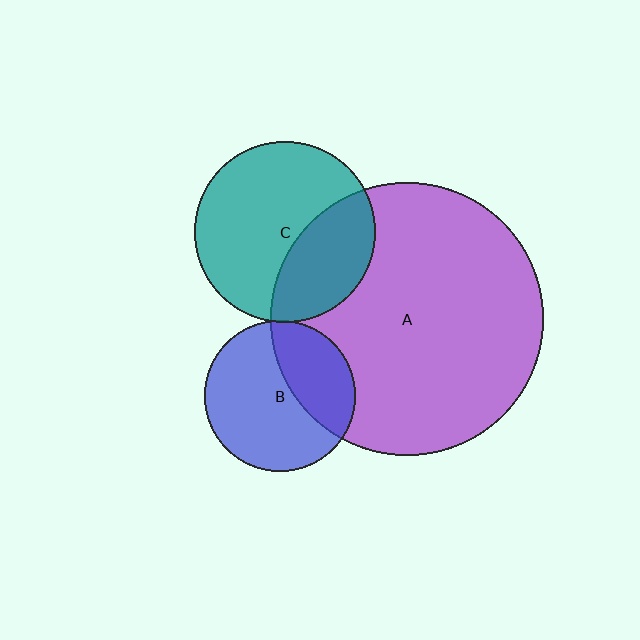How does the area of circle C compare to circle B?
Approximately 1.4 times.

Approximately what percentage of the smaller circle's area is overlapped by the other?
Approximately 35%.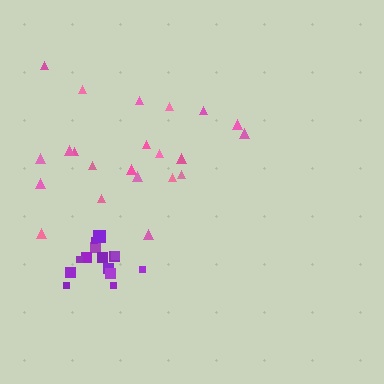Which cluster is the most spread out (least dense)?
Pink.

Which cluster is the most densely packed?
Purple.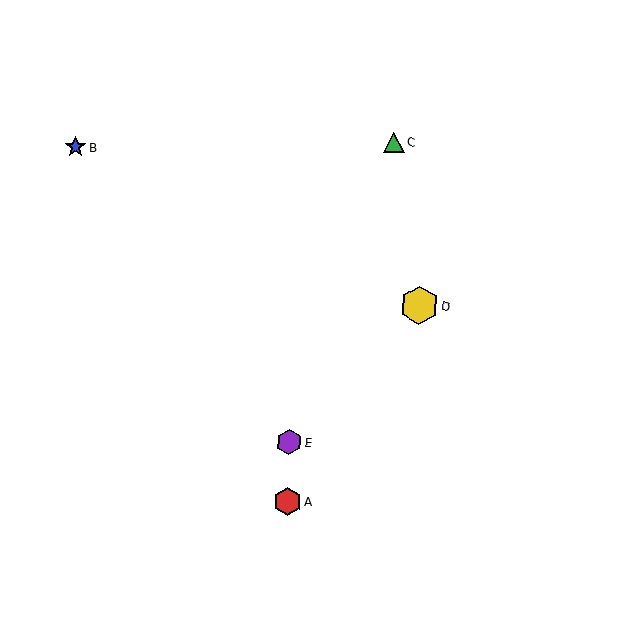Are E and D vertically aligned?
No, E is at x≈289 and D is at x≈419.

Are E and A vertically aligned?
Yes, both are at x≈289.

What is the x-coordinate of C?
Object C is at x≈394.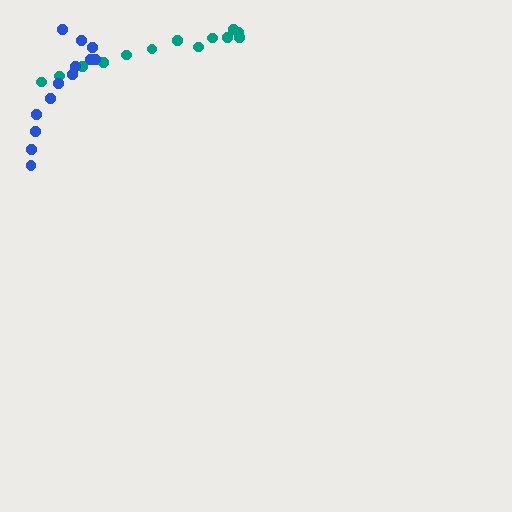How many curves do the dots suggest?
There are 2 distinct paths.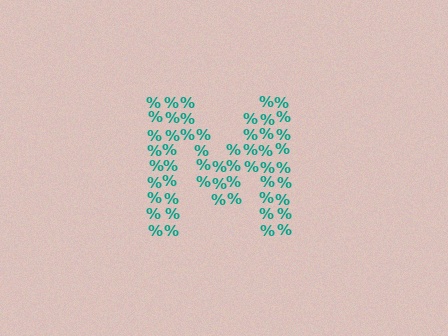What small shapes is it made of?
It is made of small percent signs.